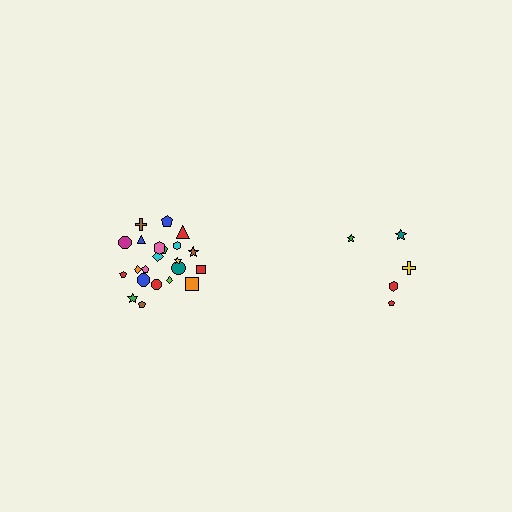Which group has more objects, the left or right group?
The left group.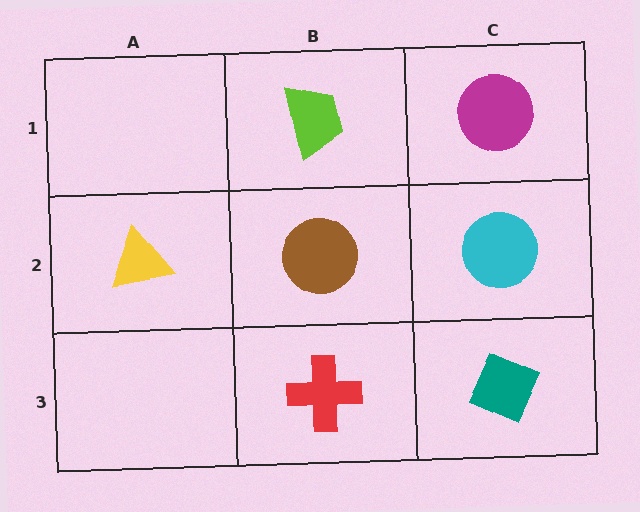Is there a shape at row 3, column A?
No, that cell is empty.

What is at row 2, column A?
A yellow triangle.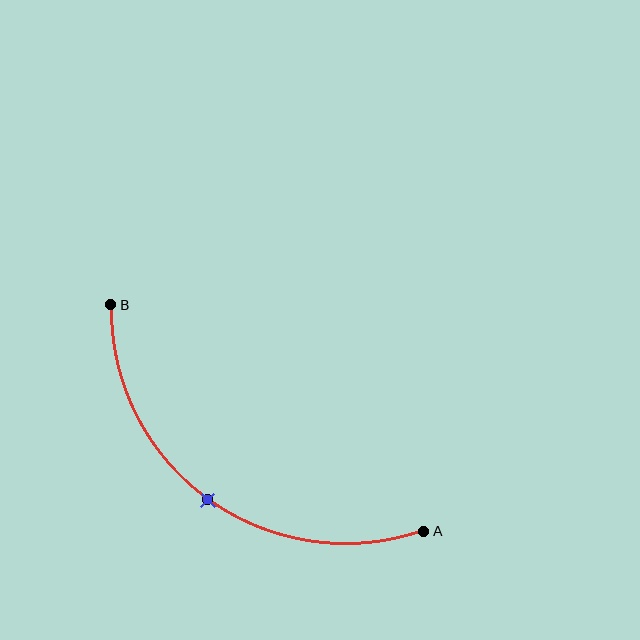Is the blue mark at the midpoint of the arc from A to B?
Yes. The blue mark lies on the arc at equal arc-length from both A and B — it is the arc midpoint.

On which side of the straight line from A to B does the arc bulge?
The arc bulges below and to the left of the straight line connecting A and B.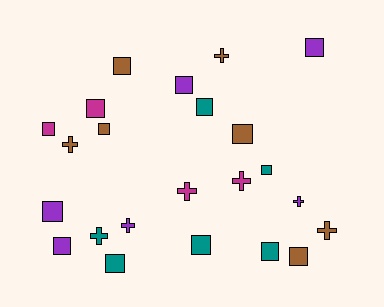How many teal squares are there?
There are 5 teal squares.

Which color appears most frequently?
Brown, with 7 objects.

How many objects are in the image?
There are 23 objects.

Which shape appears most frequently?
Square, with 15 objects.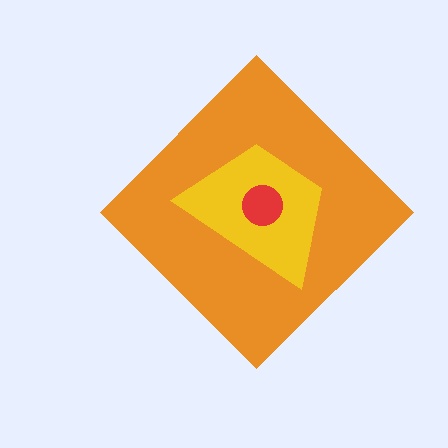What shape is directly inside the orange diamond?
The yellow trapezoid.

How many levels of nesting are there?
3.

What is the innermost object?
The red circle.